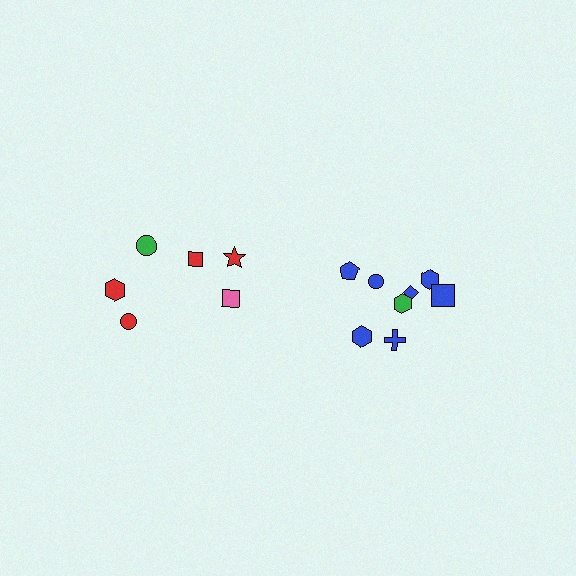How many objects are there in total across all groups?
There are 14 objects.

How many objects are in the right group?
There are 8 objects.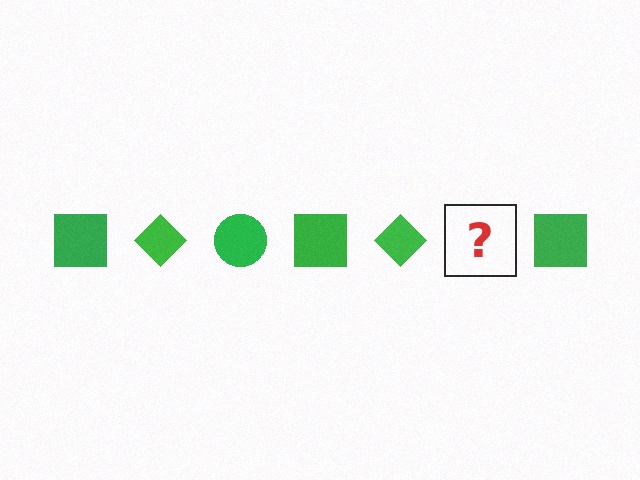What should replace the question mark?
The question mark should be replaced with a green circle.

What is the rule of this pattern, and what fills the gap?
The rule is that the pattern cycles through square, diamond, circle shapes in green. The gap should be filled with a green circle.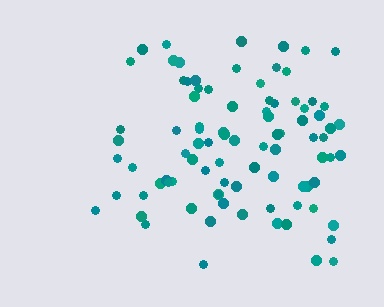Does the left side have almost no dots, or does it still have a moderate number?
Still a moderate number, just noticeably fewer than the right.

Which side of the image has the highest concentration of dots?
The right.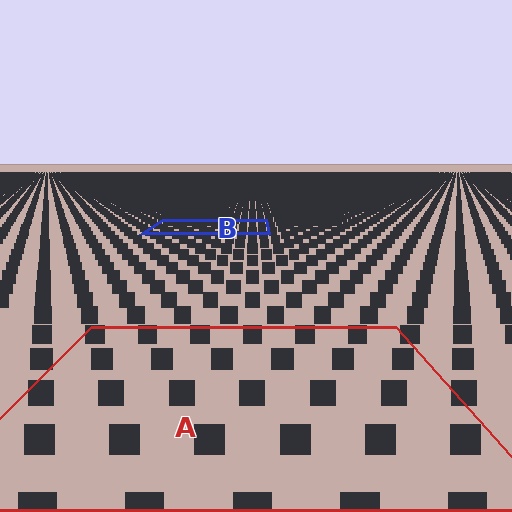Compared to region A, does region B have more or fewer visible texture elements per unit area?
Region B has more texture elements per unit area — they are packed more densely because it is farther away.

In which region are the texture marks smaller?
The texture marks are smaller in region B, because it is farther away.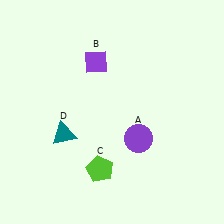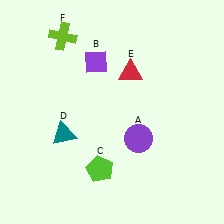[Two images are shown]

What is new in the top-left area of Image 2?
A lime cross (F) was added in the top-left area of Image 2.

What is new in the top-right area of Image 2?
A red triangle (E) was added in the top-right area of Image 2.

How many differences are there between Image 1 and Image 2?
There are 2 differences between the two images.